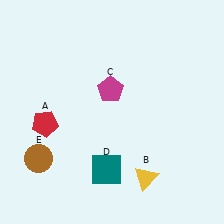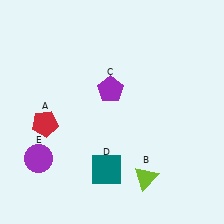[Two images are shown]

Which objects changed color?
B changed from yellow to lime. C changed from magenta to purple. E changed from brown to purple.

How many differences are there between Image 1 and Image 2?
There are 3 differences between the two images.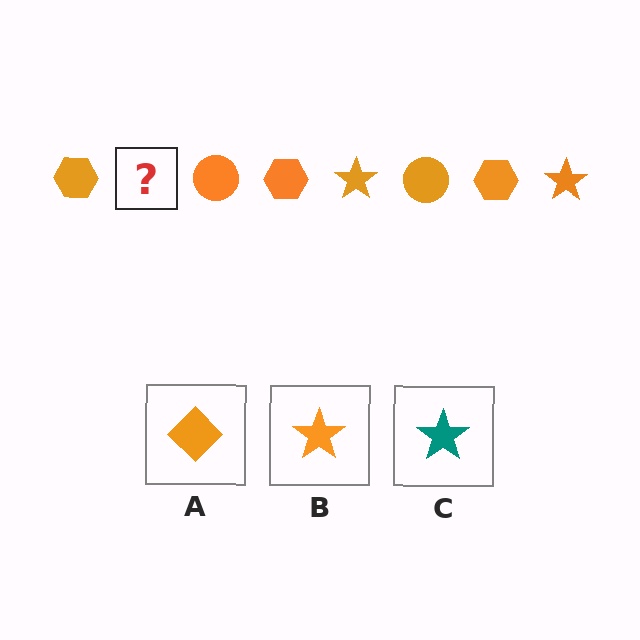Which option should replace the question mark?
Option B.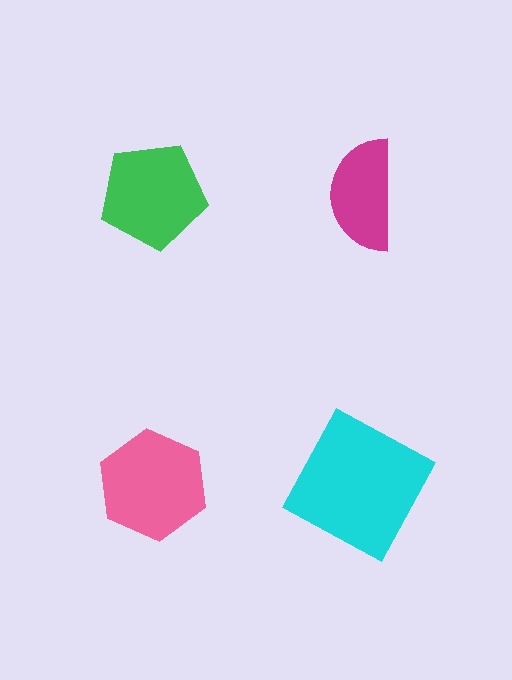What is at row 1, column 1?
A green pentagon.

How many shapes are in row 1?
2 shapes.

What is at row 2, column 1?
A pink hexagon.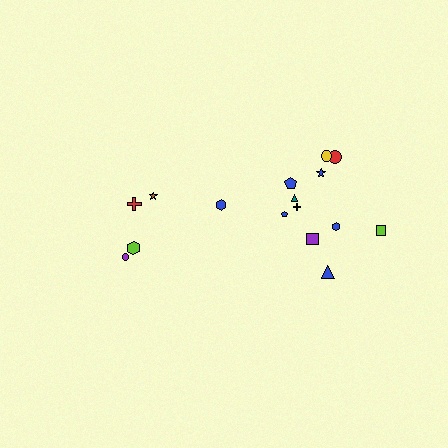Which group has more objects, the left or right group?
The right group.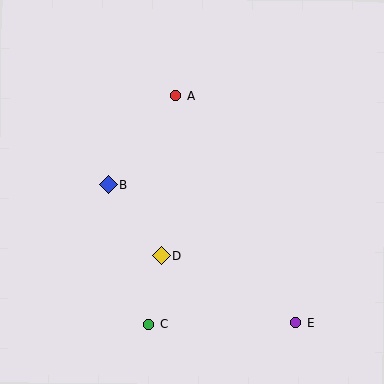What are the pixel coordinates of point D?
Point D is at (162, 256).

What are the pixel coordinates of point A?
Point A is at (176, 96).